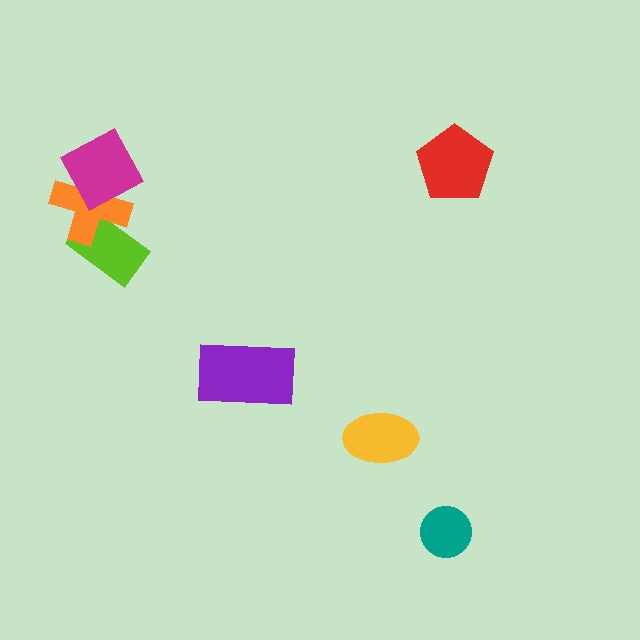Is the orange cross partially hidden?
Yes, it is partially covered by another shape.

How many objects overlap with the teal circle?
0 objects overlap with the teal circle.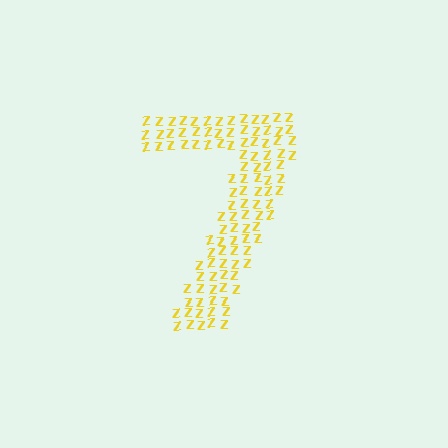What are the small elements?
The small elements are letter Z's.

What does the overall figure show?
The overall figure shows the digit 7.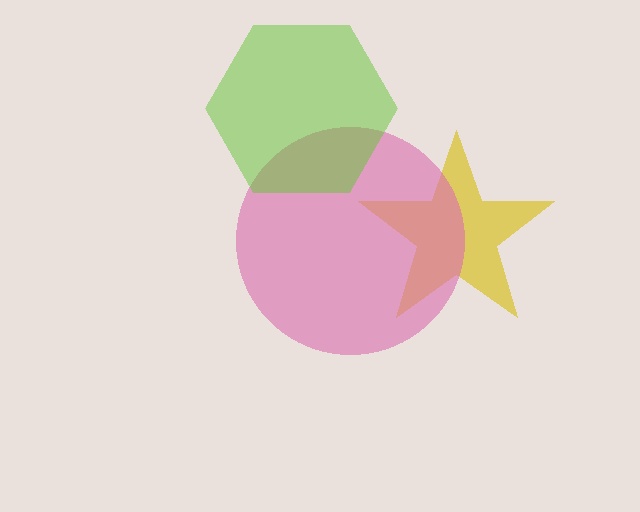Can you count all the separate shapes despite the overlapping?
Yes, there are 3 separate shapes.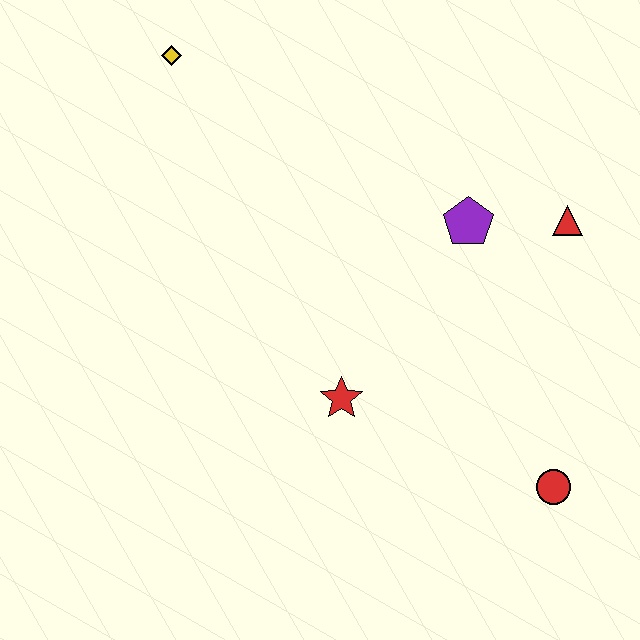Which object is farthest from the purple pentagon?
The yellow diamond is farthest from the purple pentagon.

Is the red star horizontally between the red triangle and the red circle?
No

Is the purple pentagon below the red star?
No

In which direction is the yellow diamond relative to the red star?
The yellow diamond is above the red star.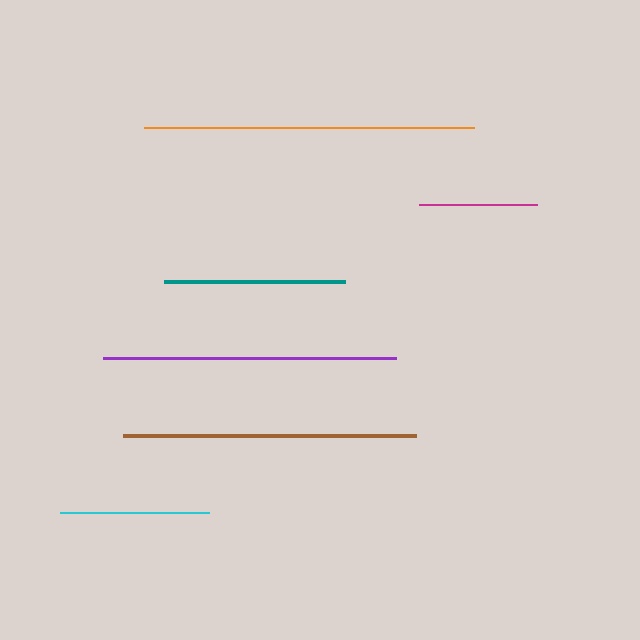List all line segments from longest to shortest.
From longest to shortest: orange, purple, brown, teal, cyan, magenta.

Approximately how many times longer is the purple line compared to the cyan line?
The purple line is approximately 2.0 times the length of the cyan line.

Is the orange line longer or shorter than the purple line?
The orange line is longer than the purple line.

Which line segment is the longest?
The orange line is the longest at approximately 331 pixels.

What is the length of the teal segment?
The teal segment is approximately 181 pixels long.